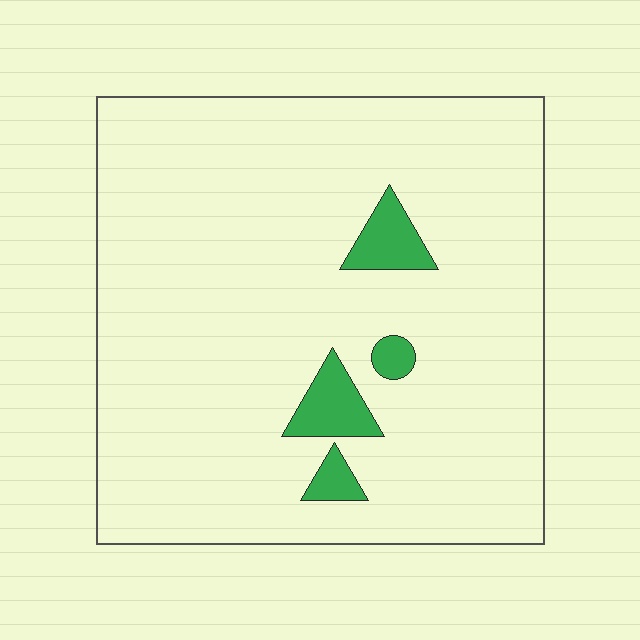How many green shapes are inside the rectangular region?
4.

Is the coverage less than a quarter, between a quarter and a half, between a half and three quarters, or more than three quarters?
Less than a quarter.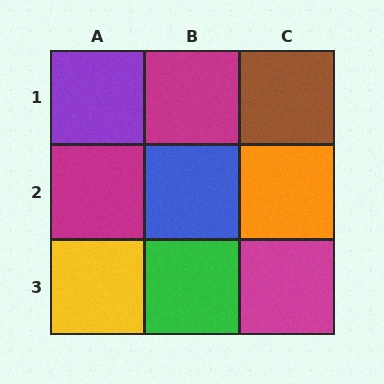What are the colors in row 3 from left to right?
Yellow, green, magenta.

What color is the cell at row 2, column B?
Blue.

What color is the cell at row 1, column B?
Magenta.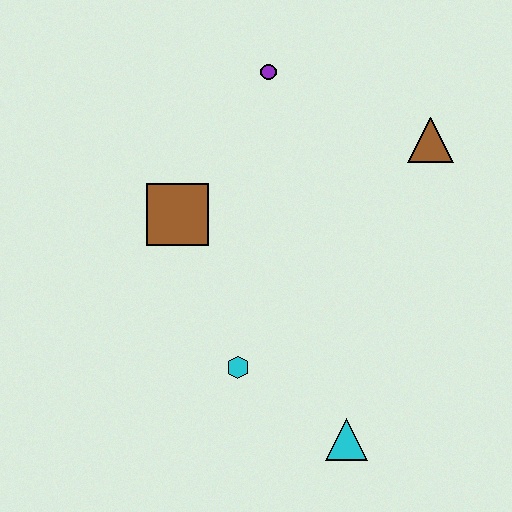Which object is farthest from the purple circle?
The cyan triangle is farthest from the purple circle.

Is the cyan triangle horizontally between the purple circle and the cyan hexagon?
No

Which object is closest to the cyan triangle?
The cyan hexagon is closest to the cyan triangle.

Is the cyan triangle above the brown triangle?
No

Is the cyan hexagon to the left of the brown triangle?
Yes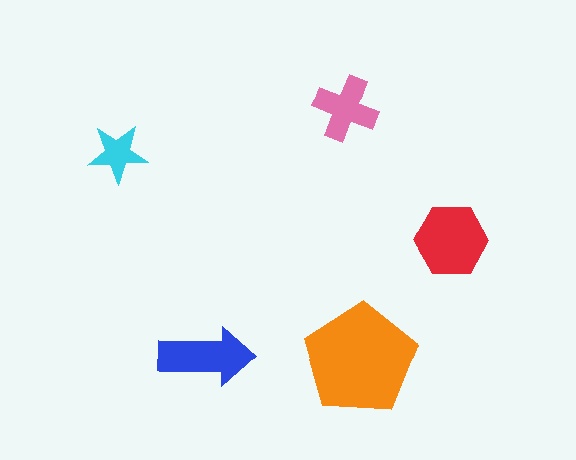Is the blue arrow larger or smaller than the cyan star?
Larger.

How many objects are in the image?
There are 5 objects in the image.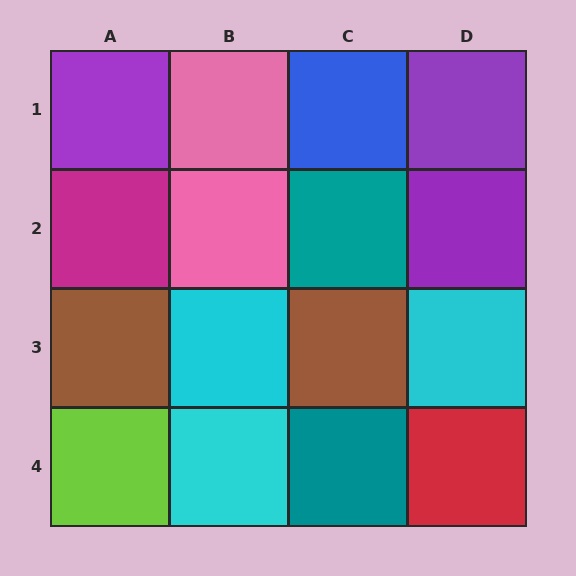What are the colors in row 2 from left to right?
Magenta, pink, teal, purple.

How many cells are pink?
2 cells are pink.